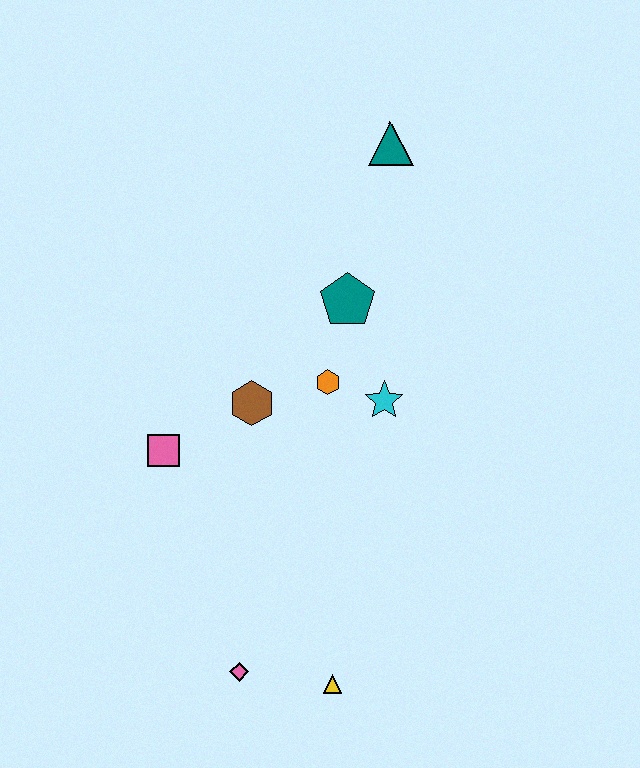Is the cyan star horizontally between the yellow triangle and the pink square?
No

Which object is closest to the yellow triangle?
The pink diamond is closest to the yellow triangle.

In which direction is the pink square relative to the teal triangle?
The pink square is below the teal triangle.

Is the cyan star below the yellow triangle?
No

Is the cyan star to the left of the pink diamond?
No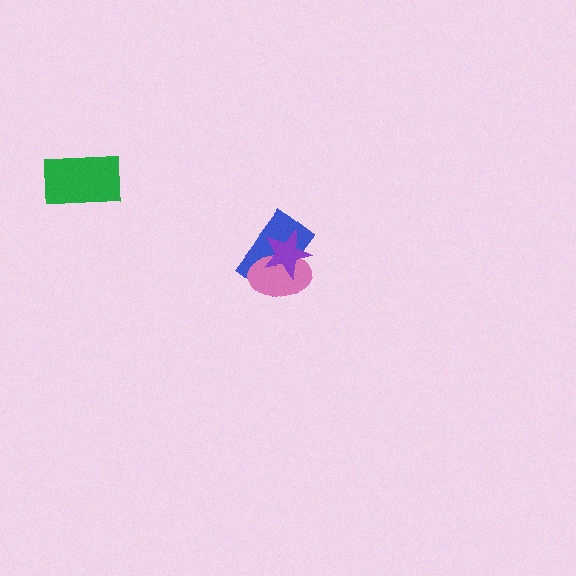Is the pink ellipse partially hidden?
Yes, it is partially covered by another shape.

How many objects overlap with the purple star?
2 objects overlap with the purple star.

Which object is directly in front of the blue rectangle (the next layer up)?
The pink ellipse is directly in front of the blue rectangle.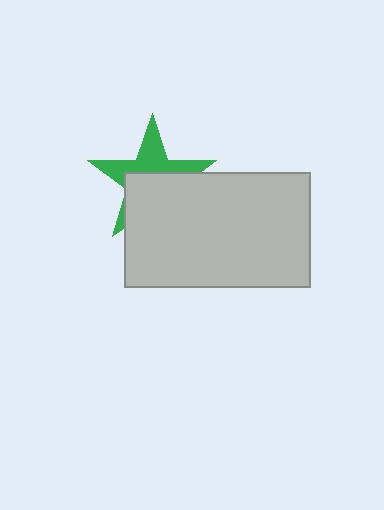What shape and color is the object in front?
The object in front is a light gray rectangle.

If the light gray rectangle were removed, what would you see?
You would see the complete green star.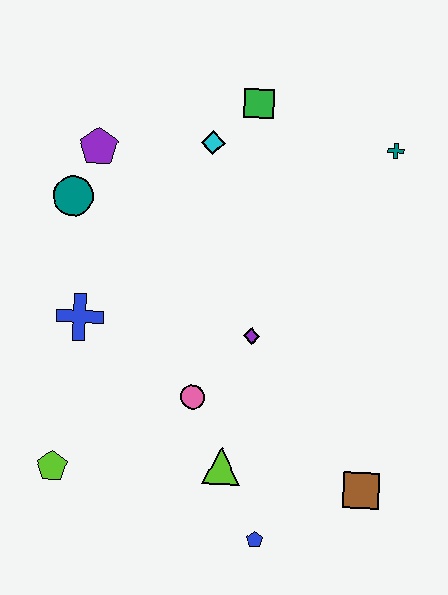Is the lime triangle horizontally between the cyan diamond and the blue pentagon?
Yes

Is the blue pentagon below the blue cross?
Yes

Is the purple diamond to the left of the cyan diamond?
No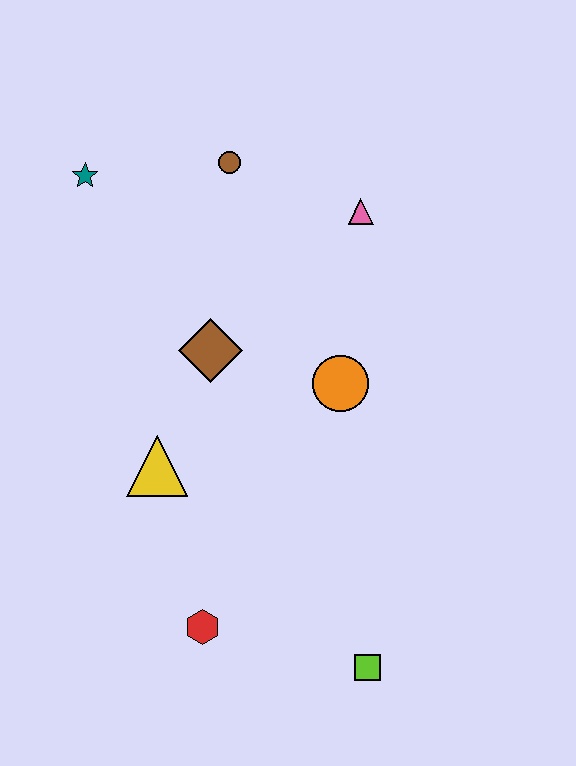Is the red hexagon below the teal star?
Yes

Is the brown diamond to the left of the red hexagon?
No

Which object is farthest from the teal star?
The lime square is farthest from the teal star.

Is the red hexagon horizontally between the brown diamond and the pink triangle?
No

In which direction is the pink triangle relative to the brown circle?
The pink triangle is to the right of the brown circle.